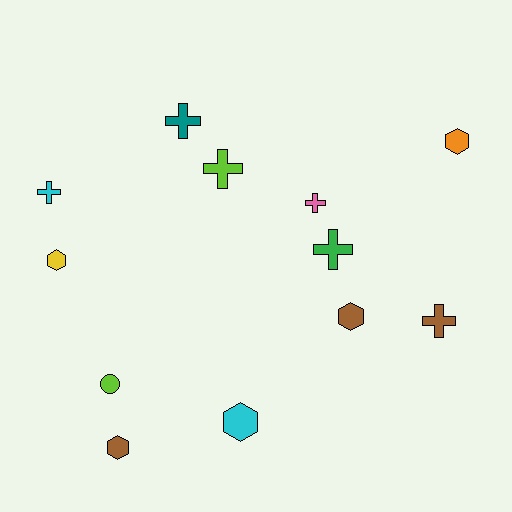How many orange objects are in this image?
There is 1 orange object.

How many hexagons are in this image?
There are 5 hexagons.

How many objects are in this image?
There are 12 objects.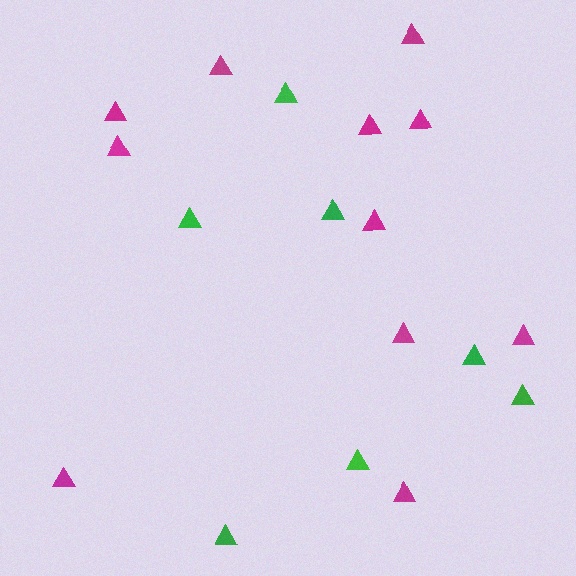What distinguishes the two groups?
There are 2 groups: one group of magenta triangles (11) and one group of green triangles (7).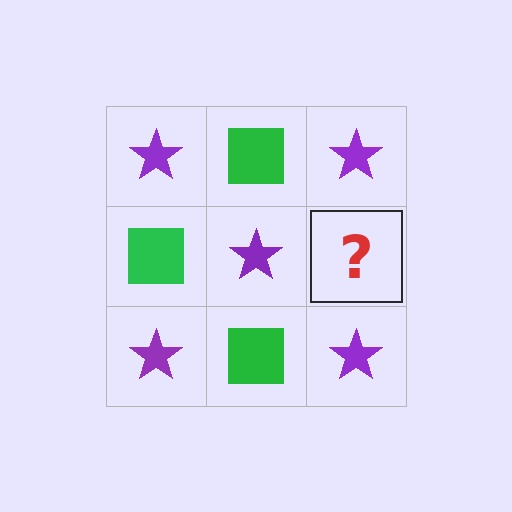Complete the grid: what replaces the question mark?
The question mark should be replaced with a green square.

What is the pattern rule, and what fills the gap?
The rule is that it alternates purple star and green square in a checkerboard pattern. The gap should be filled with a green square.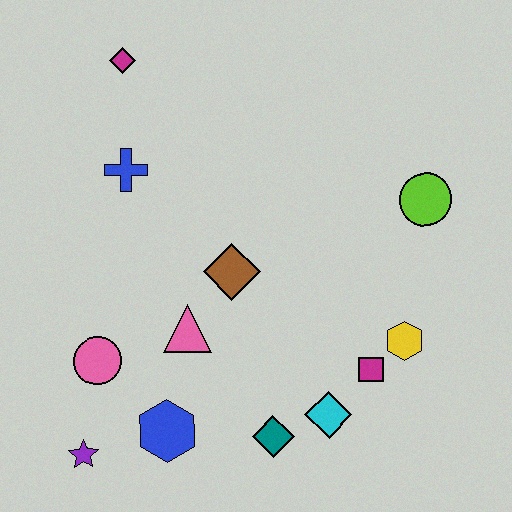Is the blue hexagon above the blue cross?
No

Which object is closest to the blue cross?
The magenta diamond is closest to the blue cross.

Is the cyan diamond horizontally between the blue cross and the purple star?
No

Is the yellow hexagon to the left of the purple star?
No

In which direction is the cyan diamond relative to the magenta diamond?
The cyan diamond is below the magenta diamond.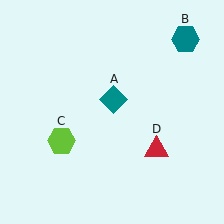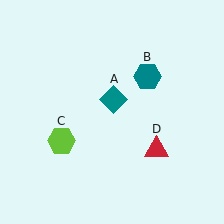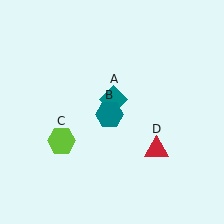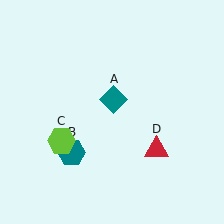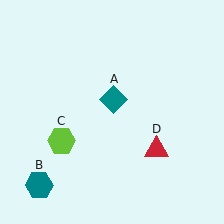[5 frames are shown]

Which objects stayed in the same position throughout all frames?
Teal diamond (object A) and lime hexagon (object C) and red triangle (object D) remained stationary.